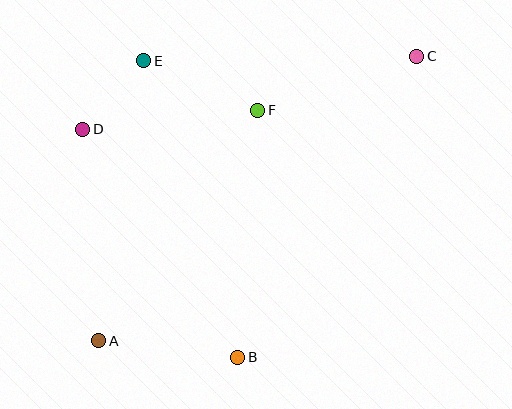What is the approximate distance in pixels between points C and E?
The distance between C and E is approximately 273 pixels.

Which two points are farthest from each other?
Points A and C are farthest from each other.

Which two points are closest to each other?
Points D and E are closest to each other.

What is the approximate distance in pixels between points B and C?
The distance between B and C is approximately 350 pixels.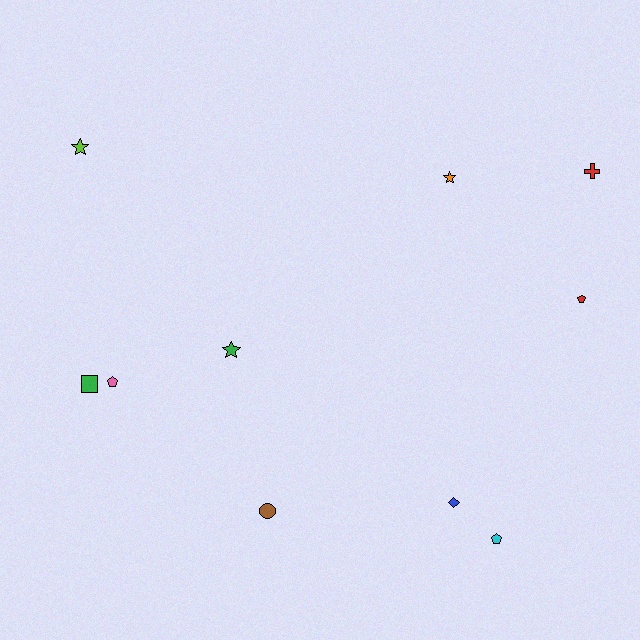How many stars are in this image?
There are 3 stars.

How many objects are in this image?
There are 10 objects.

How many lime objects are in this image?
There is 1 lime object.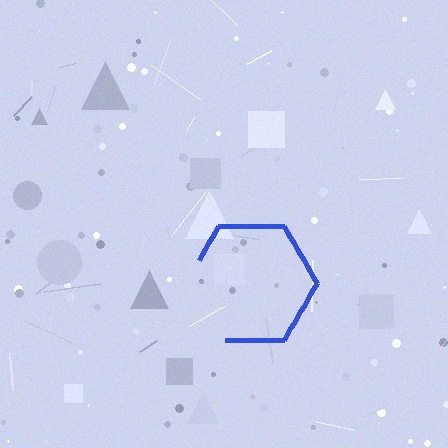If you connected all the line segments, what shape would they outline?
They would outline a hexagon.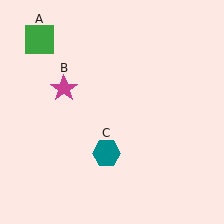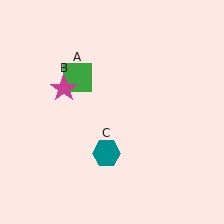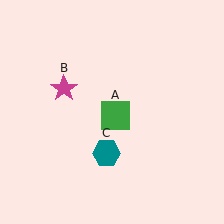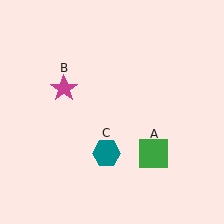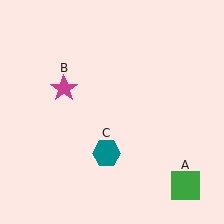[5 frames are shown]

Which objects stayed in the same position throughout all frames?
Magenta star (object B) and teal hexagon (object C) remained stationary.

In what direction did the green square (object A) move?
The green square (object A) moved down and to the right.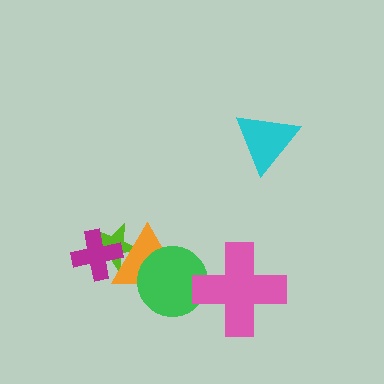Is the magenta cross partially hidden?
No, no other shape covers it.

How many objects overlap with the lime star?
2 objects overlap with the lime star.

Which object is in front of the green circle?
The pink cross is in front of the green circle.